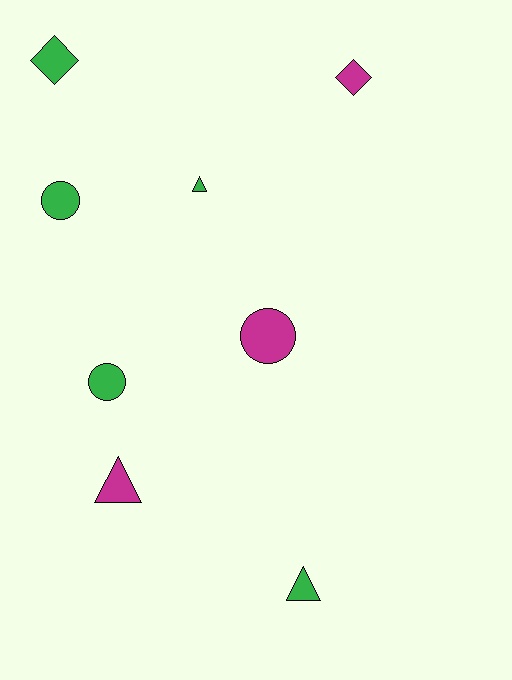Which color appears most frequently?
Green, with 5 objects.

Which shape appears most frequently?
Circle, with 3 objects.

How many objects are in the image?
There are 8 objects.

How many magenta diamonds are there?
There is 1 magenta diamond.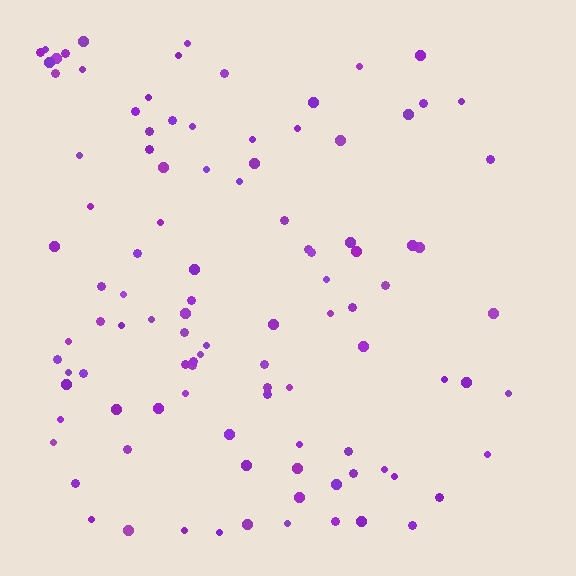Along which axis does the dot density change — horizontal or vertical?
Horizontal.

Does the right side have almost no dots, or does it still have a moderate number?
Still a moderate number, just noticeably fewer than the left.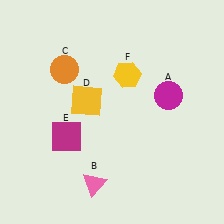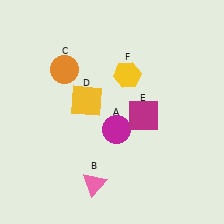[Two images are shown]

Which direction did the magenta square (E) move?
The magenta square (E) moved right.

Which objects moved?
The objects that moved are: the magenta circle (A), the magenta square (E).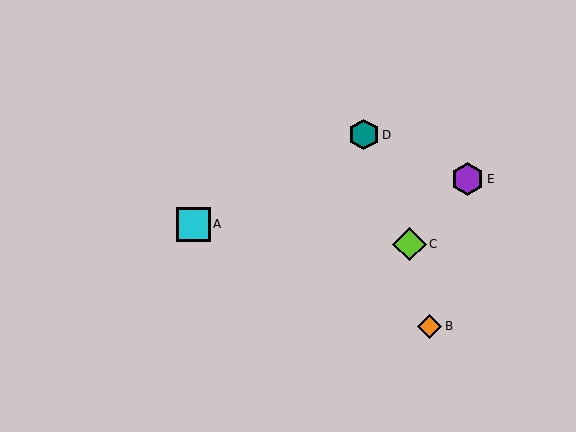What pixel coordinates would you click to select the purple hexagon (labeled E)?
Click at (467, 179) to select the purple hexagon E.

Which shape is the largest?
The cyan square (labeled A) is the largest.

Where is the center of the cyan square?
The center of the cyan square is at (193, 224).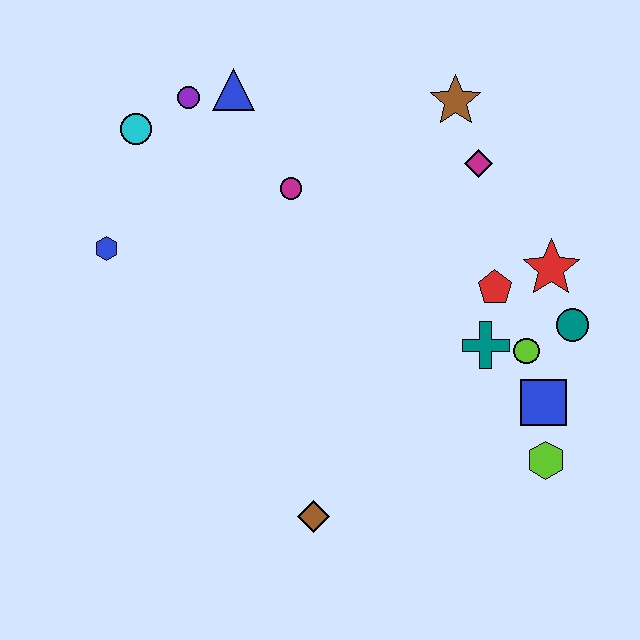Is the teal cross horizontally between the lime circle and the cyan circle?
Yes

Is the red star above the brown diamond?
Yes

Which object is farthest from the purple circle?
The lime hexagon is farthest from the purple circle.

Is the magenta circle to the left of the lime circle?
Yes